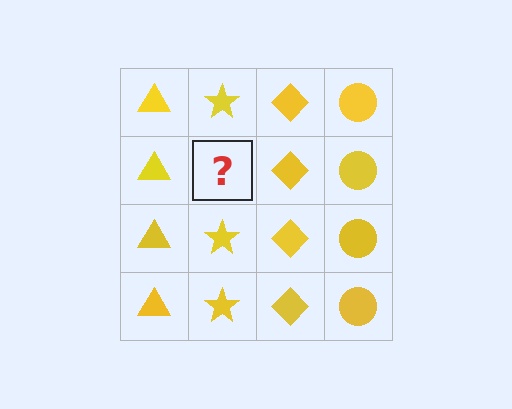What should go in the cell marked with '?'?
The missing cell should contain a yellow star.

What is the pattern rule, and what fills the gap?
The rule is that each column has a consistent shape. The gap should be filled with a yellow star.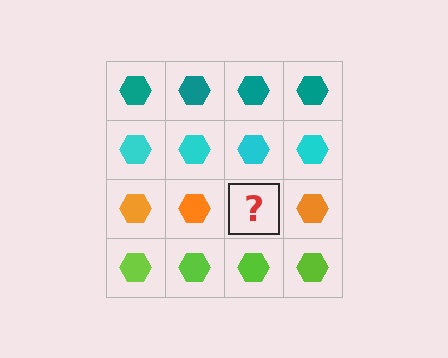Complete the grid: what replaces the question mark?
The question mark should be replaced with an orange hexagon.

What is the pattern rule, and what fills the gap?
The rule is that each row has a consistent color. The gap should be filled with an orange hexagon.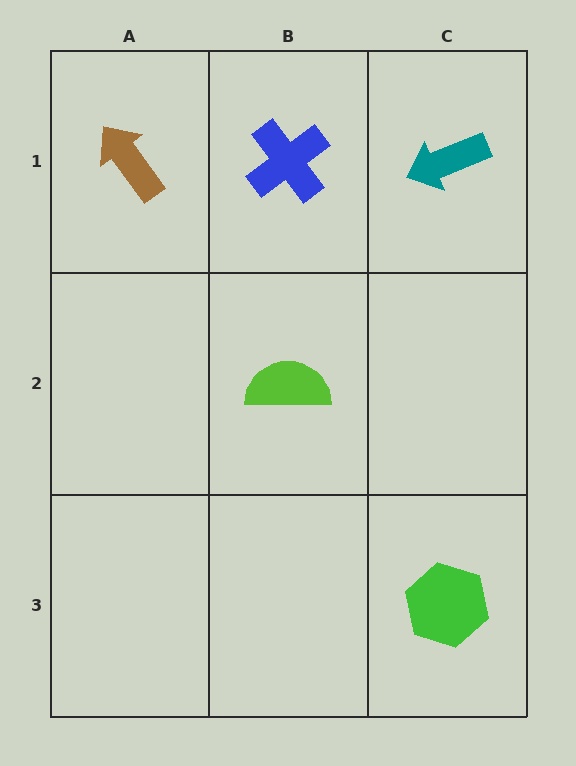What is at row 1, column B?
A blue cross.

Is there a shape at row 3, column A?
No, that cell is empty.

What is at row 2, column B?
A lime semicircle.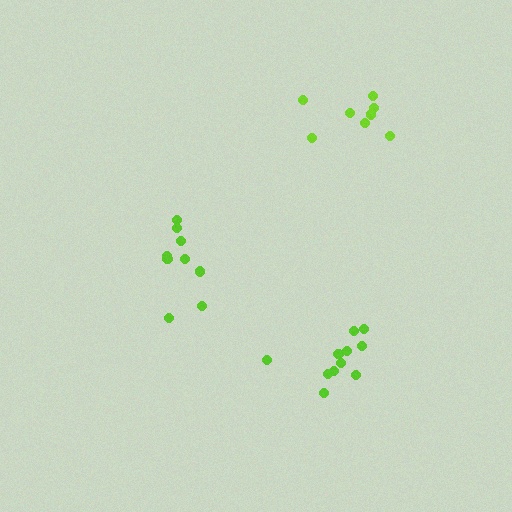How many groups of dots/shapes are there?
There are 3 groups.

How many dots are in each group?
Group 1: 9 dots, Group 2: 8 dots, Group 3: 11 dots (28 total).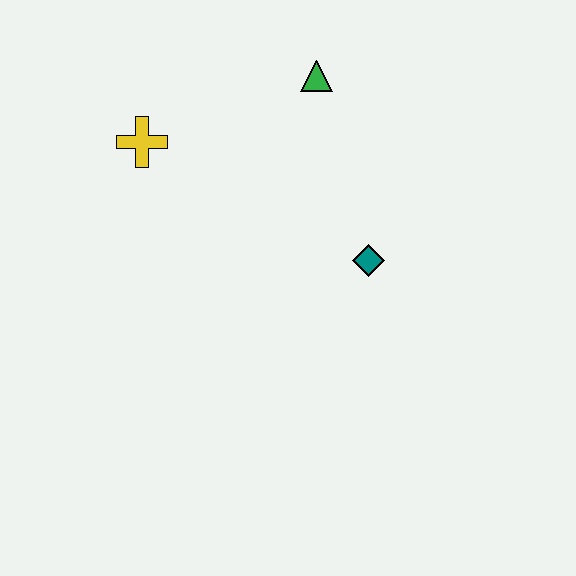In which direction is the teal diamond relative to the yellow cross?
The teal diamond is to the right of the yellow cross.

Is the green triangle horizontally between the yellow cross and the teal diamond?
Yes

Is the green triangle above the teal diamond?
Yes